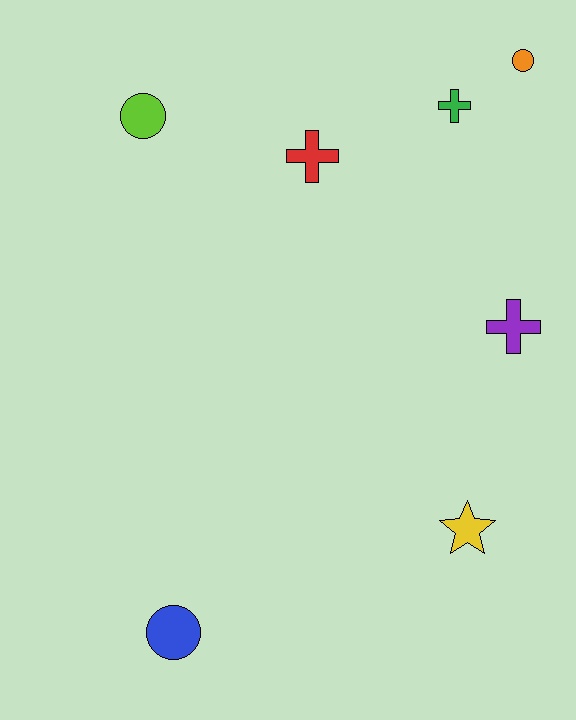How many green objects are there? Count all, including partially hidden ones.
There is 1 green object.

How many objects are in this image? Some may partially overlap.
There are 7 objects.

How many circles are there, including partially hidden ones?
There are 3 circles.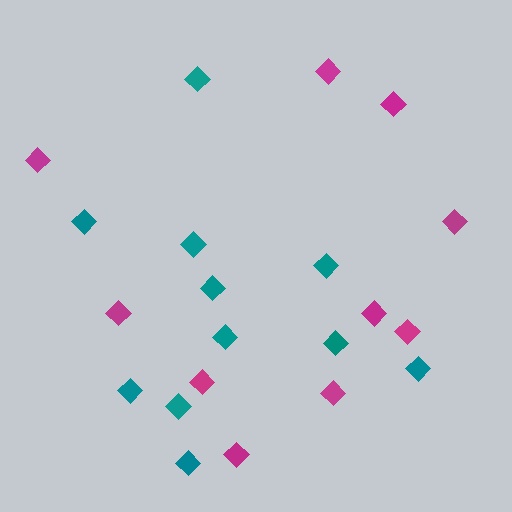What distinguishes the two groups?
There are 2 groups: one group of magenta diamonds (10) and one group of teal diamonds (11).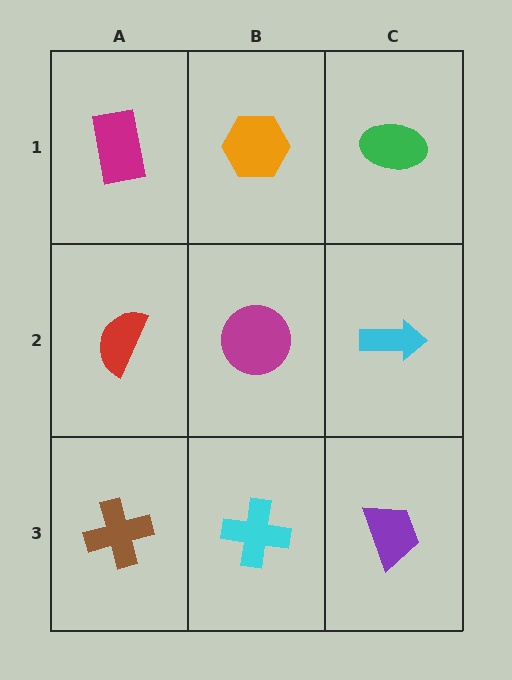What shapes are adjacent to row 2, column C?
A green ellipse (row 1, column C), a purple trapezoid (row 3, column C), a magenta circle (row 2, column B).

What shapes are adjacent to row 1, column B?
A magenta circle (row 2, column B), a magenta rectangle (row 1, column A), a green ellipse (row 1, column C).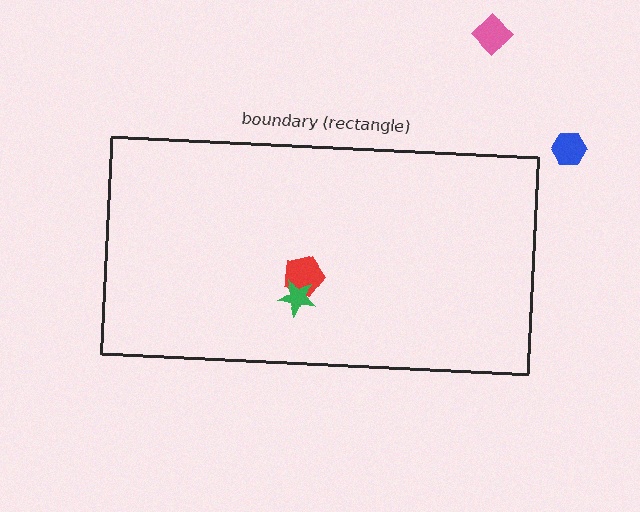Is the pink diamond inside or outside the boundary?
Outside.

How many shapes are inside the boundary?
2 inside, 2 outside.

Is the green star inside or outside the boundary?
Inside.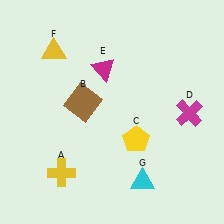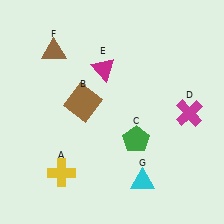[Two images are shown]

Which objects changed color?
C changed from yellow to green. F changed from yellow to brown.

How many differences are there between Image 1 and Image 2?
There are 2 differences between the two images.